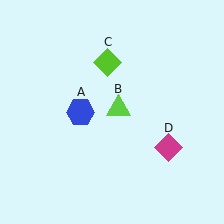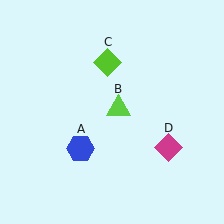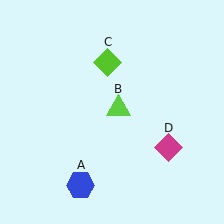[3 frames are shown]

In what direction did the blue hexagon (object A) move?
The blue hexagon (object A) moved down.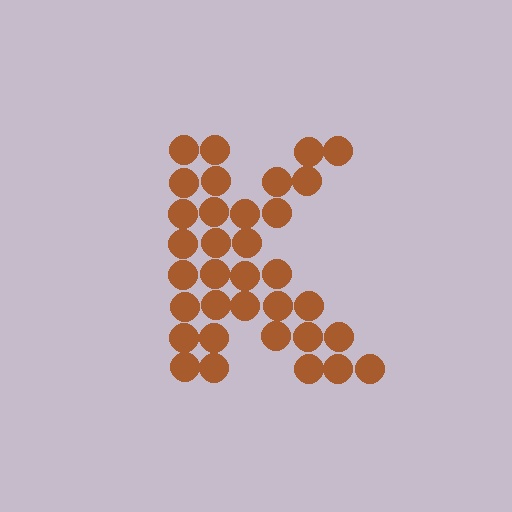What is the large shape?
The large shape is the letter K.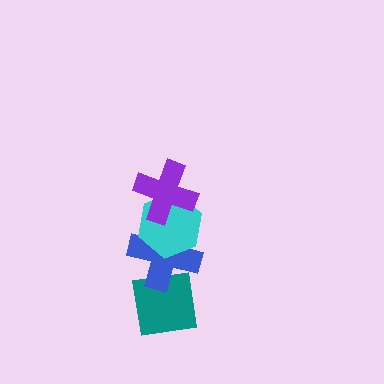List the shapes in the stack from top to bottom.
From top to bottom: the purple cross, the cyan hexagon, the blue cross, the teal square.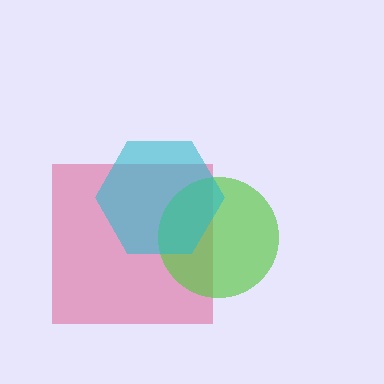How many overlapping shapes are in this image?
There are 3 overlapping shapes in the image.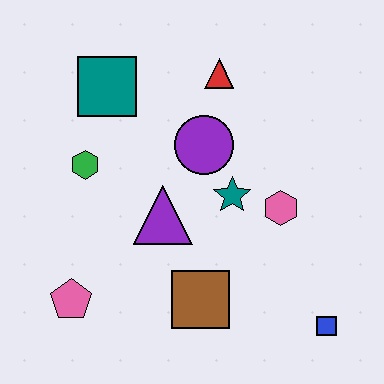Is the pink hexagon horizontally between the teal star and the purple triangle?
No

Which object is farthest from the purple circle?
The blue square is farthest from the purple circle.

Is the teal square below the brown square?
No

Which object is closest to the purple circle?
The teal star is closest to the purple circle.